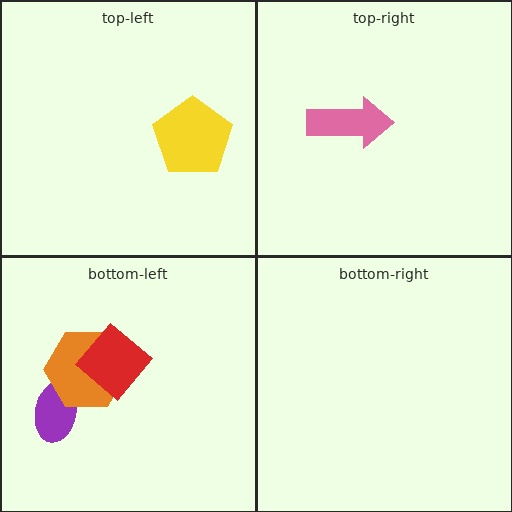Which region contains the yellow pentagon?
The top-left region.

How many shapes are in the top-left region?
1.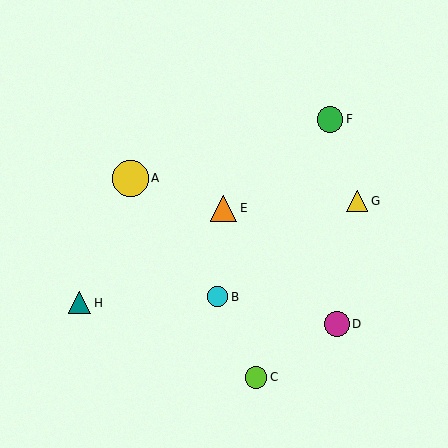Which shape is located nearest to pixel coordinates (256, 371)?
The lime circle (labeled C) at (256, 377) is nearest to that location.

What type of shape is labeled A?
Shape A is a yellow circle.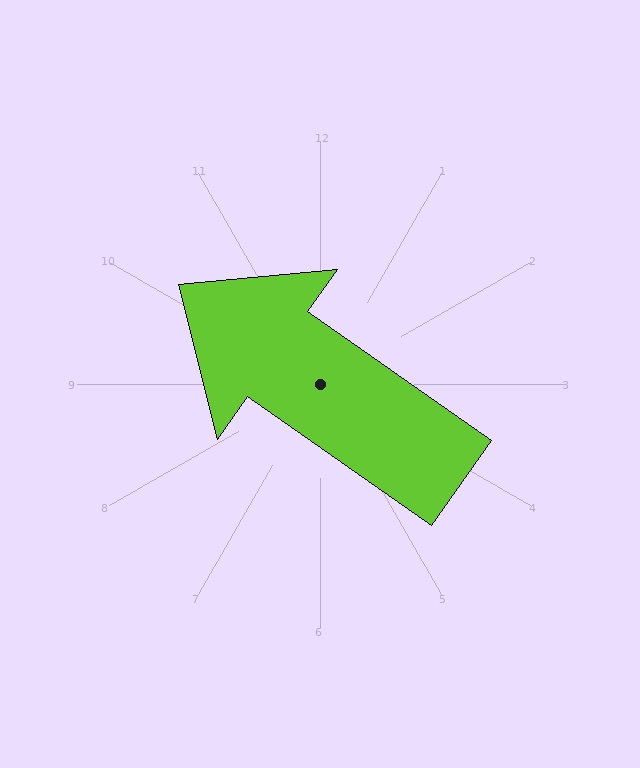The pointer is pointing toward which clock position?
Roughly 10 o'clock.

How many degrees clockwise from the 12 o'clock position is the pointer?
Approximately 305 degrees.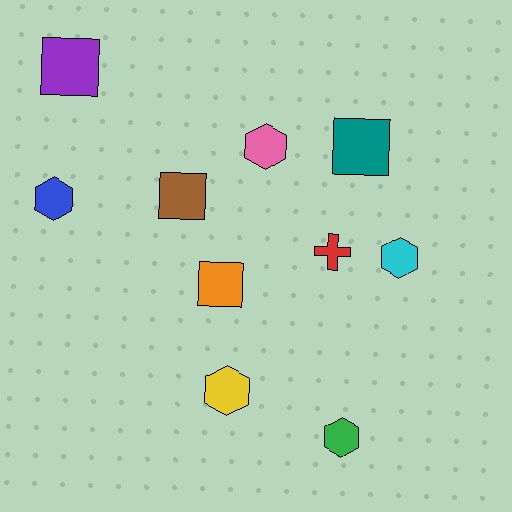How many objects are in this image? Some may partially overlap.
There are 10 objects.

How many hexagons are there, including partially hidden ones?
There are 5 hexagons.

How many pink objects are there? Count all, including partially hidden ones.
There is 1 pink object.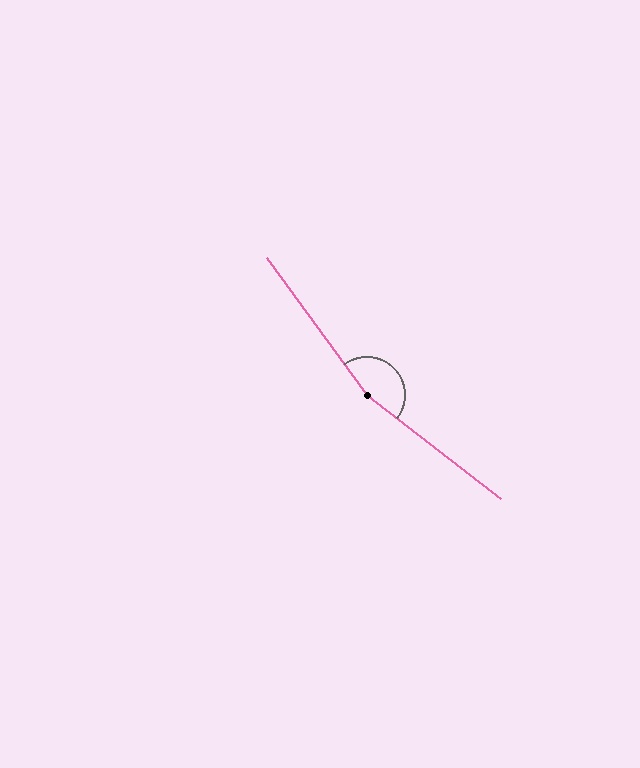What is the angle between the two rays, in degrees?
Approximately 164 degrees.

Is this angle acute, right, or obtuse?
It is obtuse.